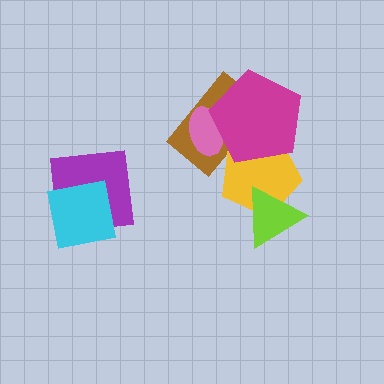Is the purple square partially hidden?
Yes, it is partially covered by another shape.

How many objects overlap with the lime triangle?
1 object overlaps with the lime triangle.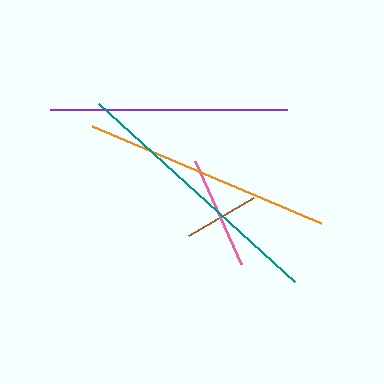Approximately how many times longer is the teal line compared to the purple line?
The teal line is approximately 1.1 times the length of the purple line.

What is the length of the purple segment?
The purple segment is approximately 236 pixels long.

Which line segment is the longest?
The teal line is the longest at approximately 265 pixels.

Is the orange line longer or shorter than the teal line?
The teal line is longer than the orange line.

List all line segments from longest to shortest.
From longest to shortest: teal, orange, purple, pink, brown.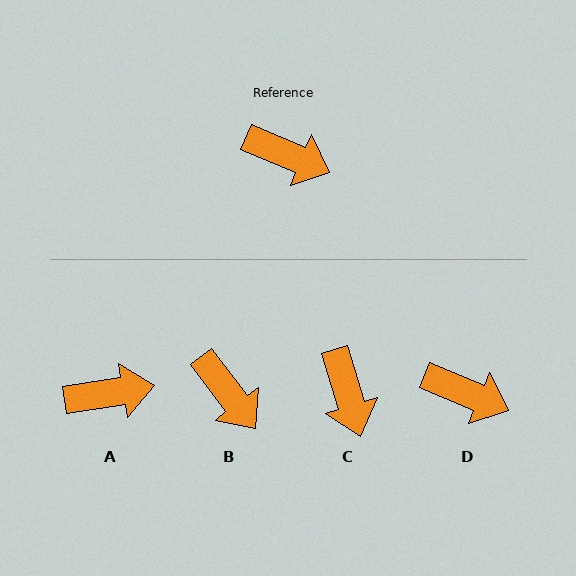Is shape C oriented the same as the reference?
No, it is off by about 50 degrees.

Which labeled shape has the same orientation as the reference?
D.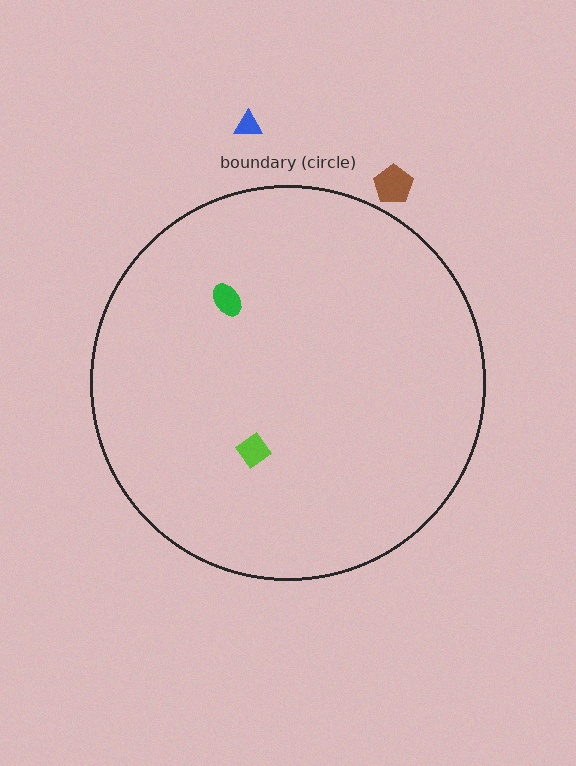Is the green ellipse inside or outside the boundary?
Inside.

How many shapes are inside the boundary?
2 inside, 2 outside.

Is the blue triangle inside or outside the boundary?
Outside.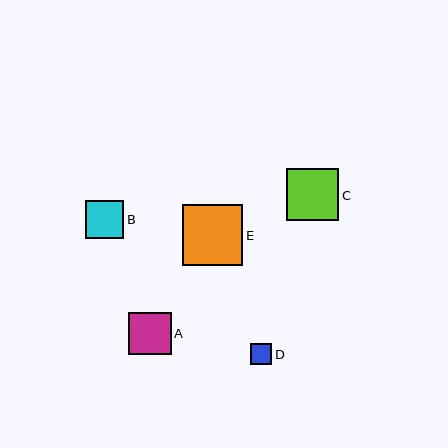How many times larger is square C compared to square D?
Square C is approximately 2.5 times the size of square D.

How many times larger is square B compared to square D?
Square B is approximately 1.8 times the size of square D.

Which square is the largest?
Square E is the largest with a size of approximately 61 pixels.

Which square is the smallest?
Square D is the smallest with a size of approximately 21 pixels.